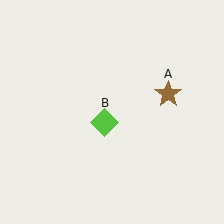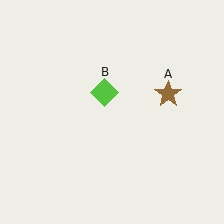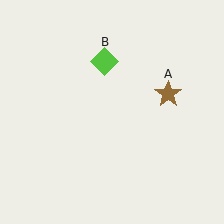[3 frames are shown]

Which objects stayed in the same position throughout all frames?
Brown star (object A) remained stationary.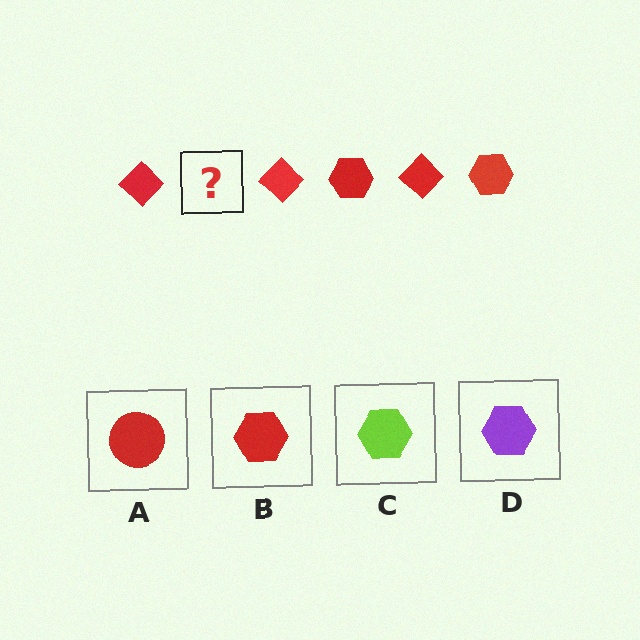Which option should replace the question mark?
Option B.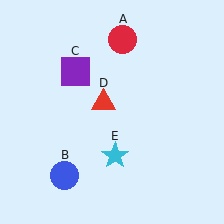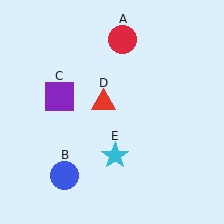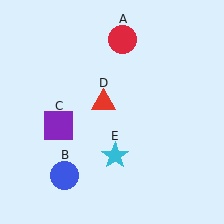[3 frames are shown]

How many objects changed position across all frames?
1 object changed position: purple square (object C).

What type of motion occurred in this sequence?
The purple square (object C) rotated counterclockwise around the center of the scene.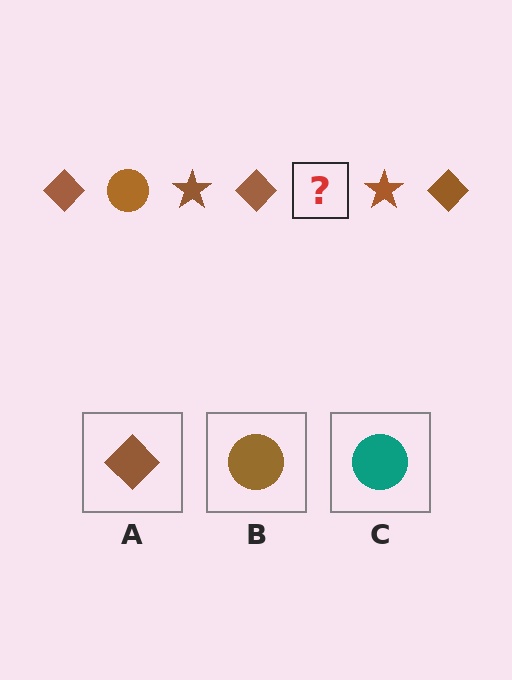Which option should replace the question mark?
Option B.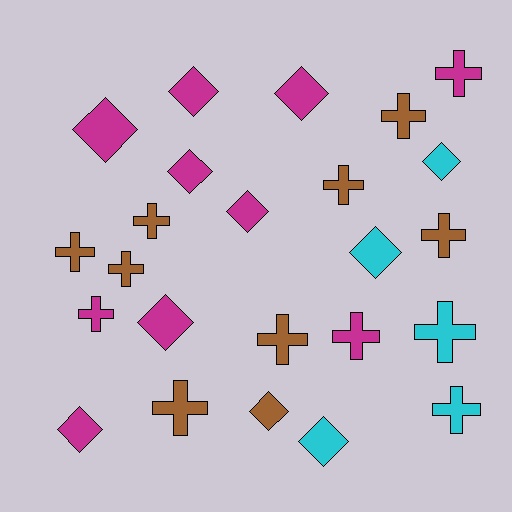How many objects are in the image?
There are 24 objects.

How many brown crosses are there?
There are 8 brown crosses.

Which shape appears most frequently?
Cross, with 13 objects.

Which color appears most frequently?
Magenta, with 10 objects.